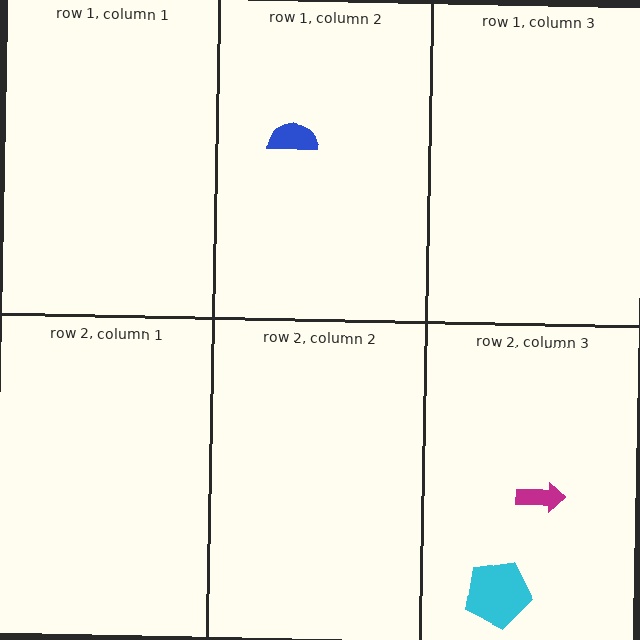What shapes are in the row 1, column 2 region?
The blue semicircle.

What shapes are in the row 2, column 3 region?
The magenta arrow, the cyan pentagon.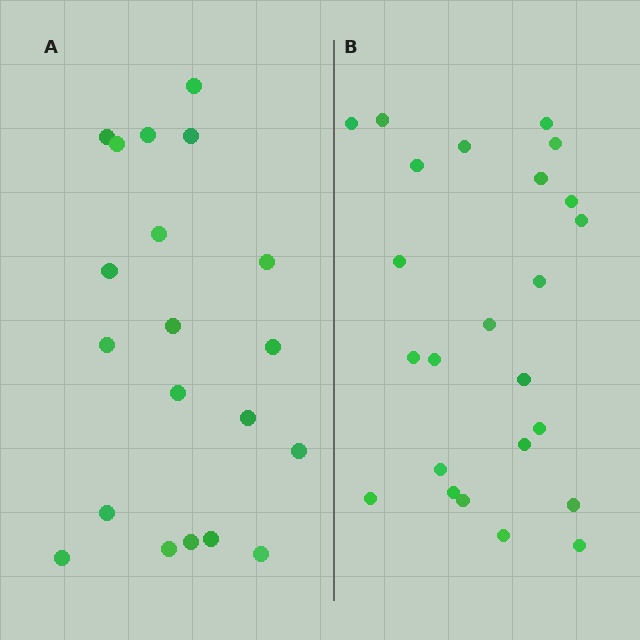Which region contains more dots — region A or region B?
Region B (the right region) has more dots.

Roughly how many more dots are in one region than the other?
Region B has about 4 more dots than region A.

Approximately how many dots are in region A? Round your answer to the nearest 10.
About 20 dots.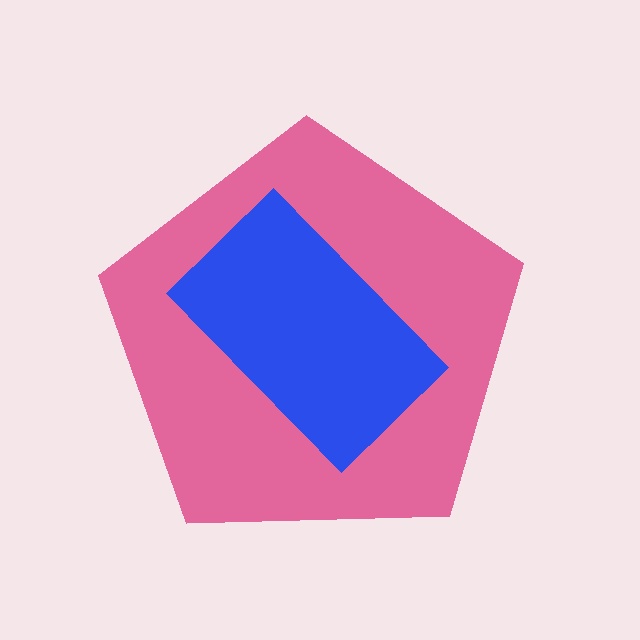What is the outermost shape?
The pink pentagon.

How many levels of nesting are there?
2.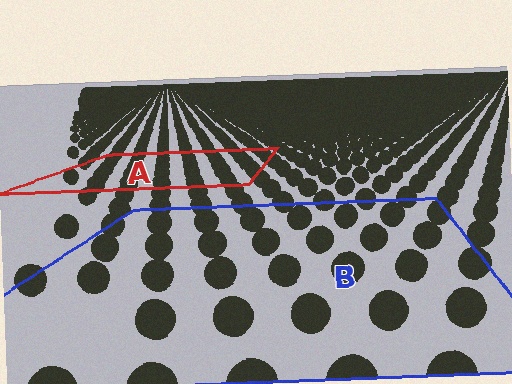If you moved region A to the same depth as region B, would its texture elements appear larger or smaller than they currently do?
They would appear larger. At a closer depth, the same texture elements are projected at a bigger on-screen size.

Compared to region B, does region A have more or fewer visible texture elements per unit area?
Region A has more texture elements per unit area — they are packed more densely because it is farther away.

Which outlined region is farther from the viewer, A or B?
Region A is farther from the viewer — the texture elements inside it appear smaller and more densely packed.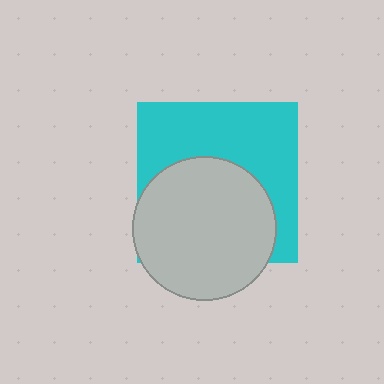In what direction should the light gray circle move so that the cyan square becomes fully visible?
The light gray circle should move down. That is the shortest direction to clear the overlap and leave the cyan square fully visible.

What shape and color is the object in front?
The object in front is a light gray circle.